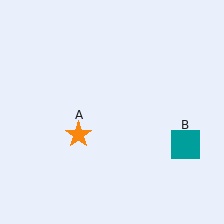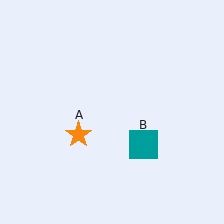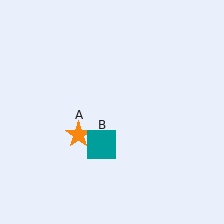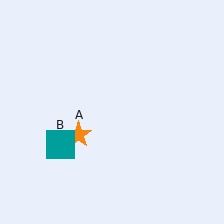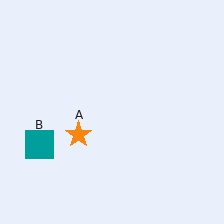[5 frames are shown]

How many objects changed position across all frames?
1 object changed position: teal square (object B).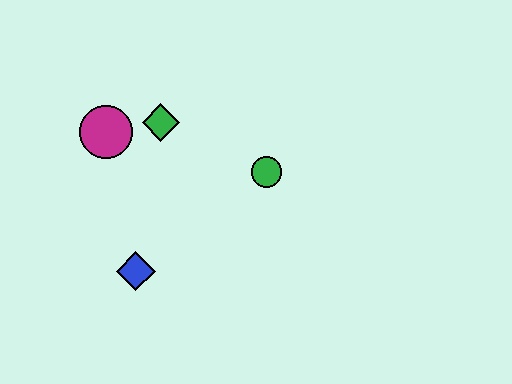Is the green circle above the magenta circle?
No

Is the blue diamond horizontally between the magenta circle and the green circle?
Yes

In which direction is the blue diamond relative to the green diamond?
The blue diamond is below the green diamond.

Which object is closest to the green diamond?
The magenta circle is closest to the green diamond.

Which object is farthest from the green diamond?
The blue diamond is farthest from the green diamond.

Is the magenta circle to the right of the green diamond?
No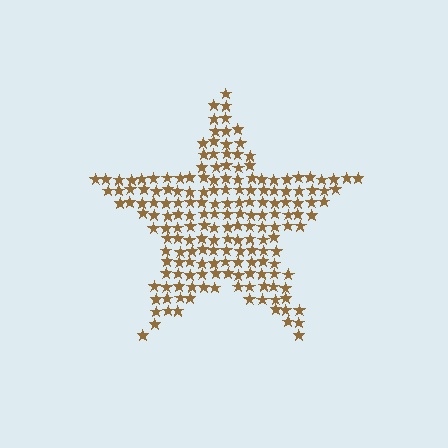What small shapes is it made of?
It is made of small stars.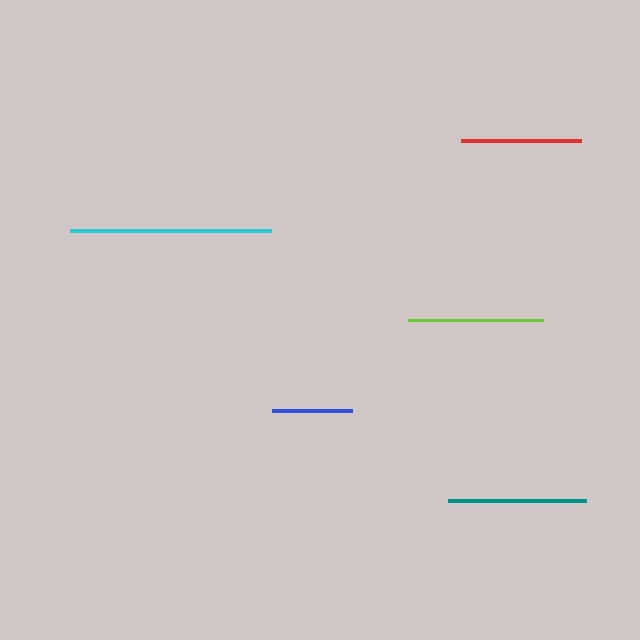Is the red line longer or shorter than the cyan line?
The cyan line is longer than the red line.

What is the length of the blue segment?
The blue segment is approximately 80 pixels long.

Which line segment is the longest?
The cyan line is the longest at approximately 201 pixels.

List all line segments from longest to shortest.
From longest to shortest: cyan, teal, lime, red, blue.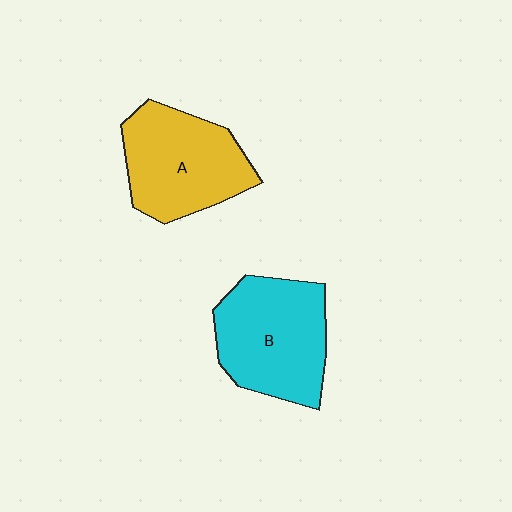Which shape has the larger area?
Shape B (cyan).